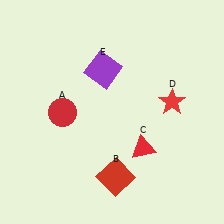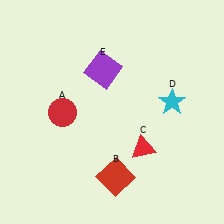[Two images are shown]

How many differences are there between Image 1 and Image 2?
There is 1 difference between the two images.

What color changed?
The star (D) changed from red in Image 1 to cyan in Image 2.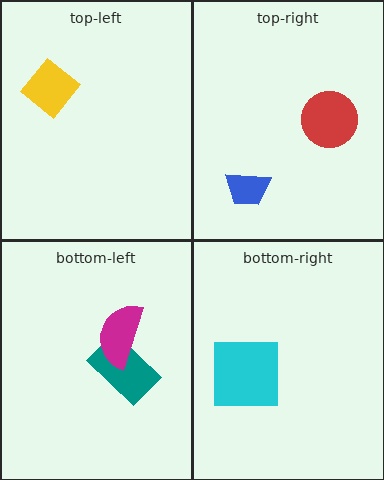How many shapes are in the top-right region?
2.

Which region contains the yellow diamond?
The top-left region.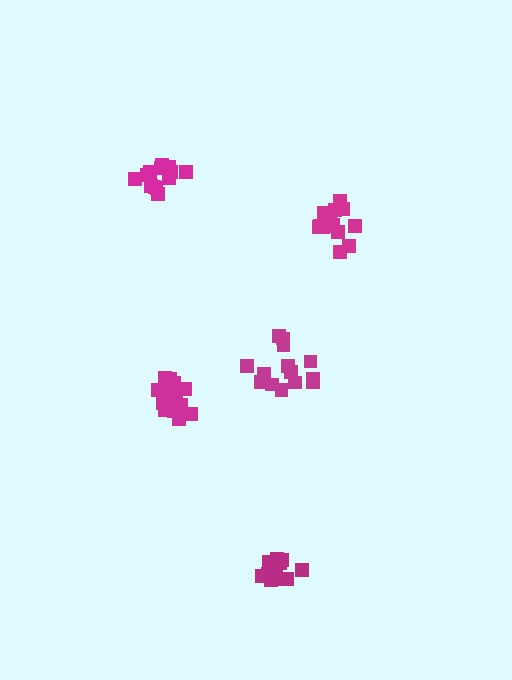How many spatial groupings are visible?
There are 5 spatial groupings.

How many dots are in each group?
Group 1: 13 dots, Group 2: 17 dots, Group 3: 12 dots, Group 4: 14 dots, Group 5: 16 dots (72 total).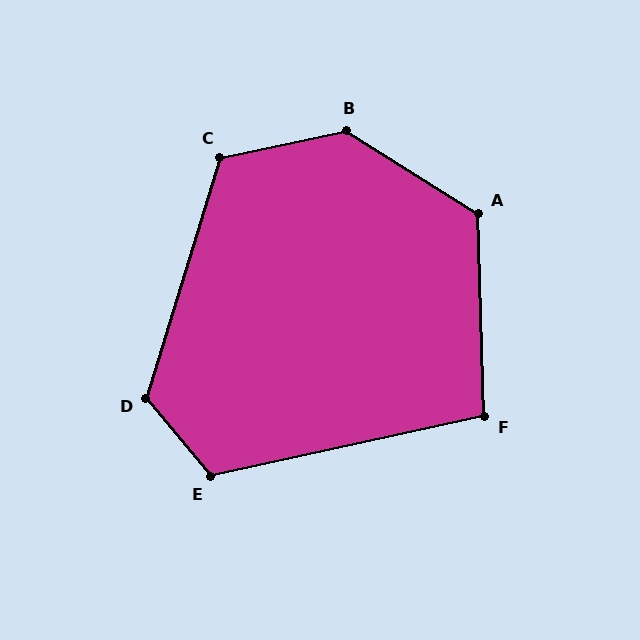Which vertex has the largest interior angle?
B, at approximately 136 degrees.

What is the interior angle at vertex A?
Approximately 124 degrees (obtuse).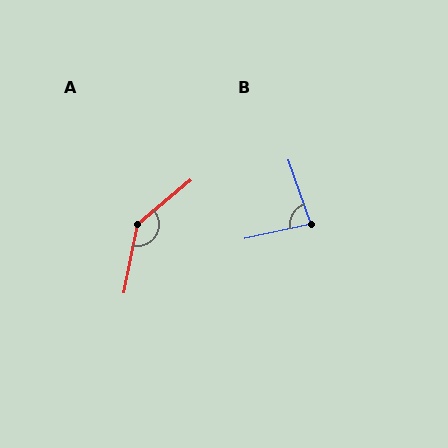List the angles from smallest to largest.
B (84°), A (141°).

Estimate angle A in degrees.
Approximately 141 degrees.